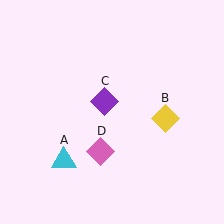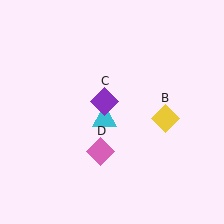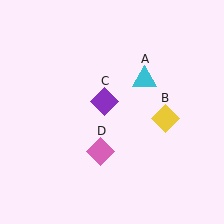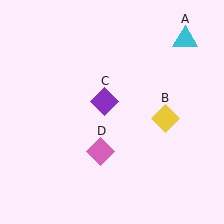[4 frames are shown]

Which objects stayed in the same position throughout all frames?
Yellow diamond (object B) and purple diamond (object C) and pink diamond (object D) remained stationary.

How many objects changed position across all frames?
1 object changed position: cyan triangle (object A).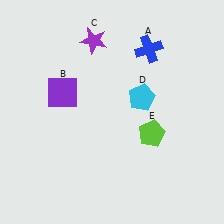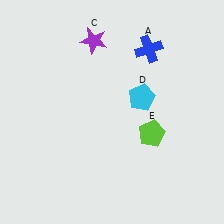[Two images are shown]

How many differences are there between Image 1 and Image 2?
There is 1 difference between the two images.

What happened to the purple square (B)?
The purple square (B) was removed in Image 2. It was in the top-left area of Image 1.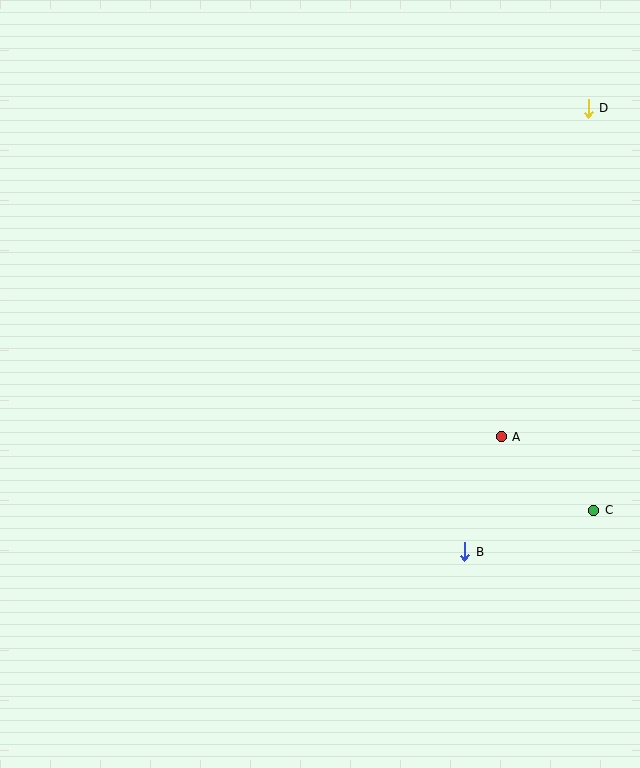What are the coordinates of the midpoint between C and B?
The midpoint between C and B is at (529, 531).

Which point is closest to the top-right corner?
Point D is closest to the top-right corner.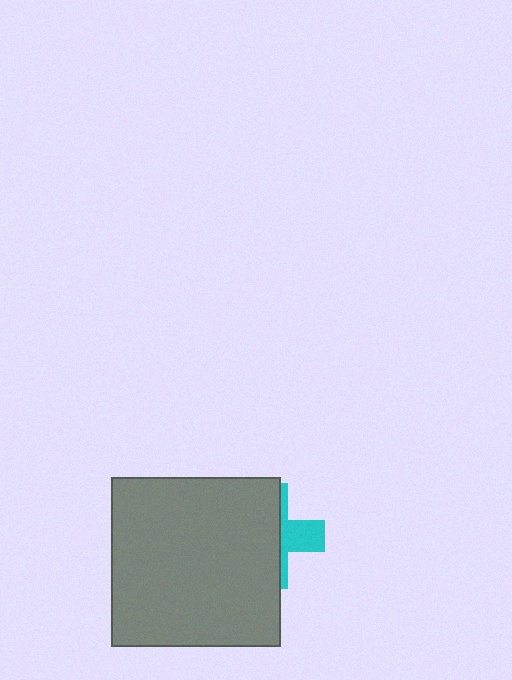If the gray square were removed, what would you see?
You would see the complete cyan cross.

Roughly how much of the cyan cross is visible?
A small part of it is visible (roughly 32%).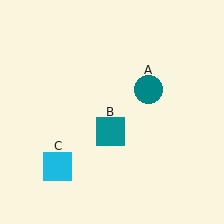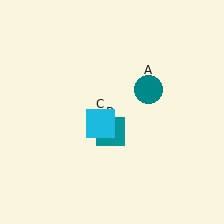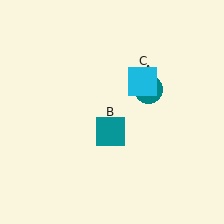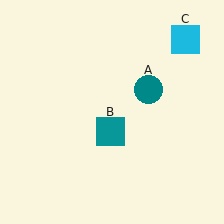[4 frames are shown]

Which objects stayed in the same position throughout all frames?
Teal circle (object A) and teal square (object B) remained stationary.